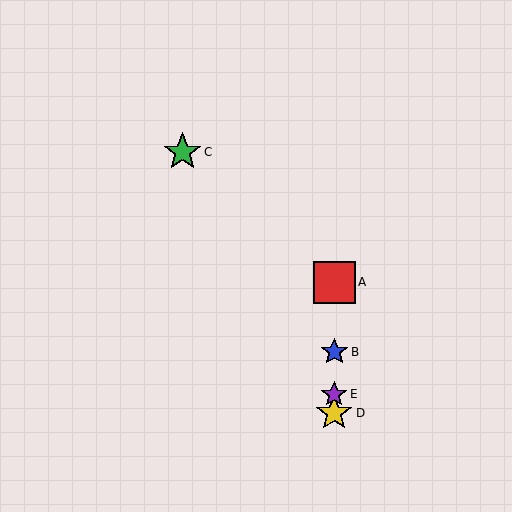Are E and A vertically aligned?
Yes, both are at x≈334.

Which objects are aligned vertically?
Objects A, B, D, E are aligned vertically.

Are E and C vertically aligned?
No, E is at x≈334 and C is at x≈183.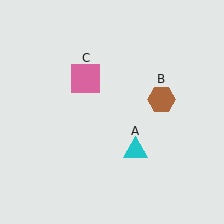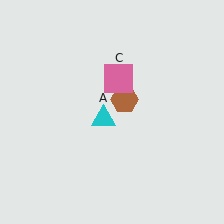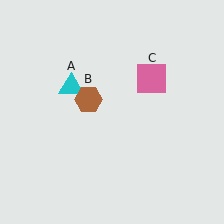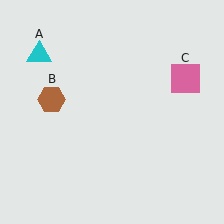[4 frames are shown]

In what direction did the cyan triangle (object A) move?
The cyan triangle (object A) moved up and to the left.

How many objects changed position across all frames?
3 objects changed position: cyan triangle (object A), brown hexagon (object B), pink square (object C).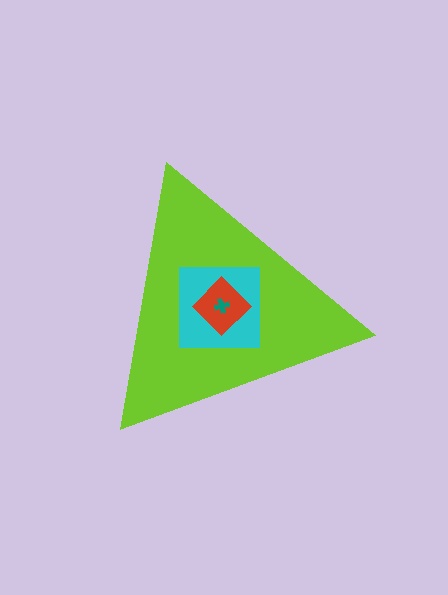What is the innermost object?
The teal cross.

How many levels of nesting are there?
4.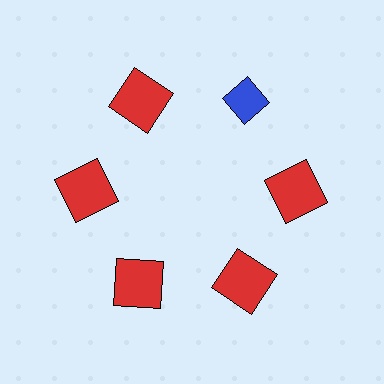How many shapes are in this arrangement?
There are 6 shapes arranged in a ring pattern.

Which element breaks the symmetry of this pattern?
The blue diamond at roughly the 1 o'clock position breaks the symmetry. All other shapes are red squares.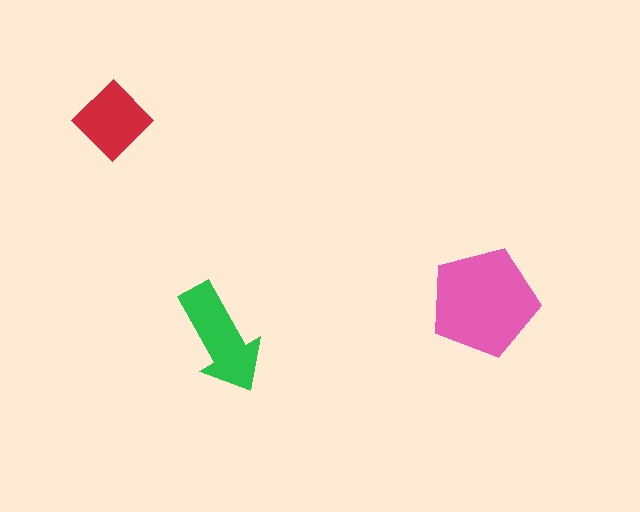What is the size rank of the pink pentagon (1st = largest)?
1st.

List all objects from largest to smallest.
The pink pentagon, the green arrow, the red diamond.